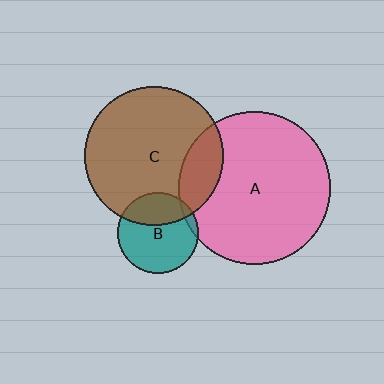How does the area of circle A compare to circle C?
Approximately 1.2 times.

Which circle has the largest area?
Circle A (pink).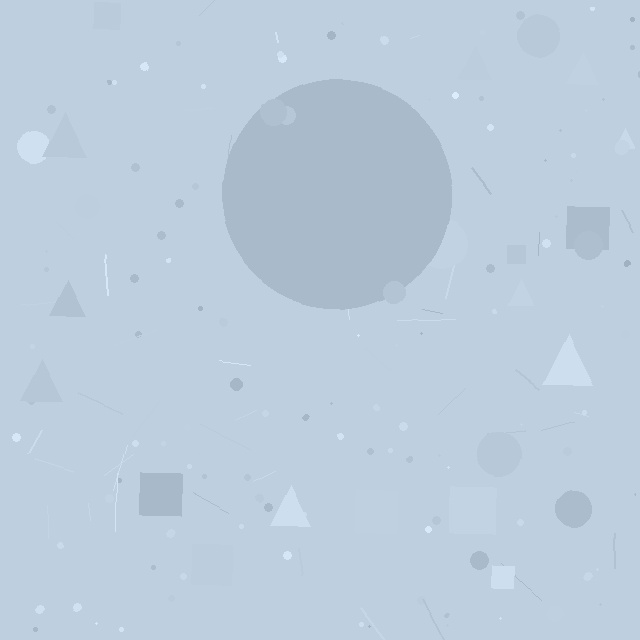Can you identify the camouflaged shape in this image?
The camouflaged shape is a circle.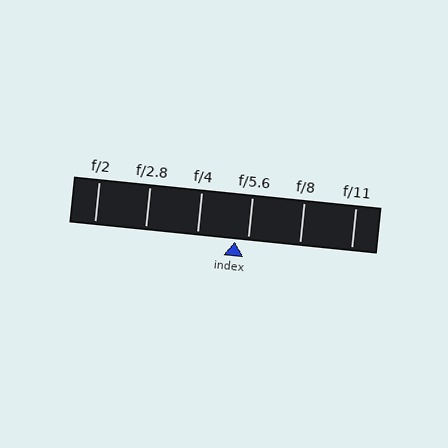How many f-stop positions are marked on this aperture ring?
There are 6 f-stop positions marked.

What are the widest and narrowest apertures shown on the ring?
The widest aperture shown is f/2 and the narrowest is f/11.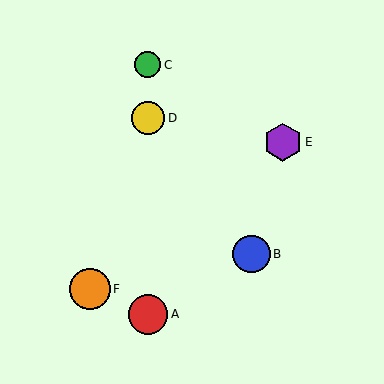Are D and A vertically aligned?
Yes, both are at x≈148.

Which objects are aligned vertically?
Objects A, C, D are aligned vertically.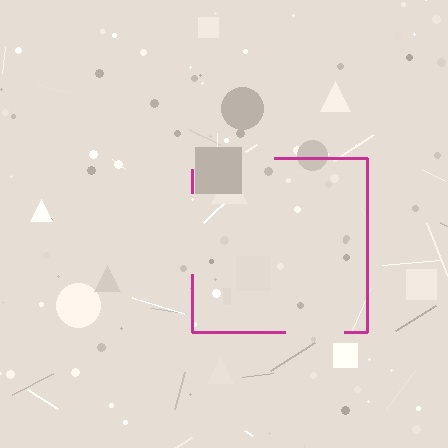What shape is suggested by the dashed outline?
The dashed outline suggests a square.